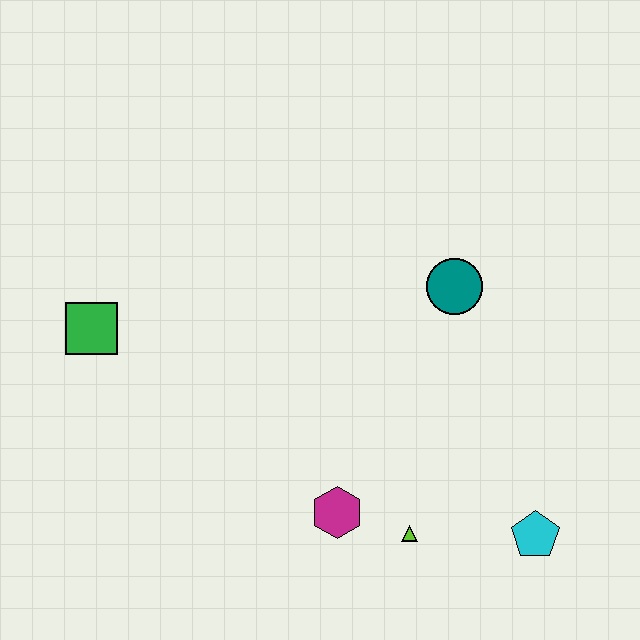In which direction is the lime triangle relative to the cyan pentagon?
The lime triangle is to the left of the cyan pentagon.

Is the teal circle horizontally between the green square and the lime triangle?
No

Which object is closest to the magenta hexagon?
The lime triangle is closest to the magenta hexagon.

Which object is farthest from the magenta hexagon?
The green square is farthest from the magenta hexagon.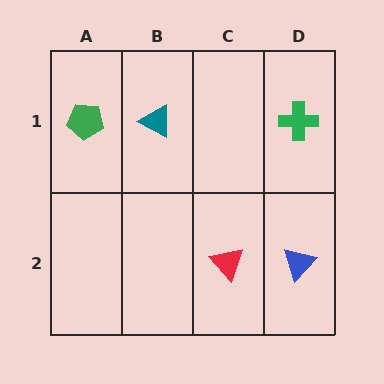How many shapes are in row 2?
2 shapes.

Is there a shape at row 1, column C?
No, that cell is empty.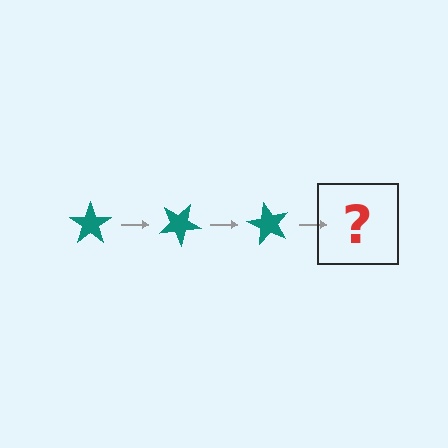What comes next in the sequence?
The next element should be a teal star rotated 90 degrees.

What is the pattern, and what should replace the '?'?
The pattern is that the star rotates 30 degrees each step. The '?' should be a teal star rotated 90 degrees.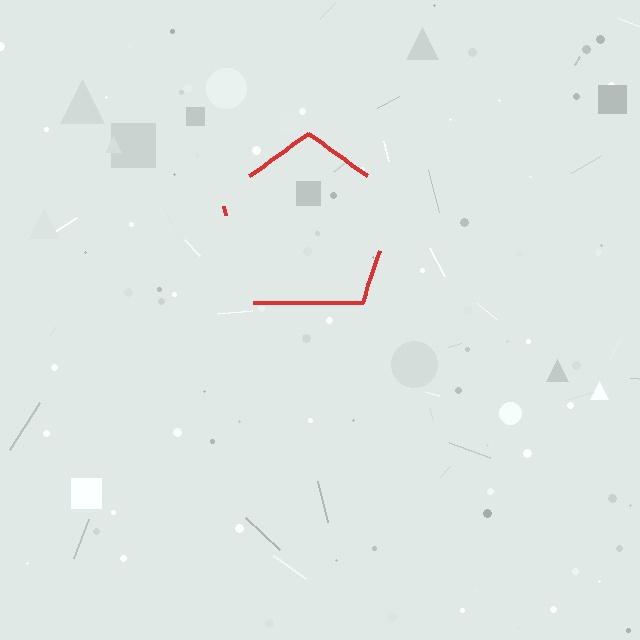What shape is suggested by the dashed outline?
The dashed outline suggests a pentagon.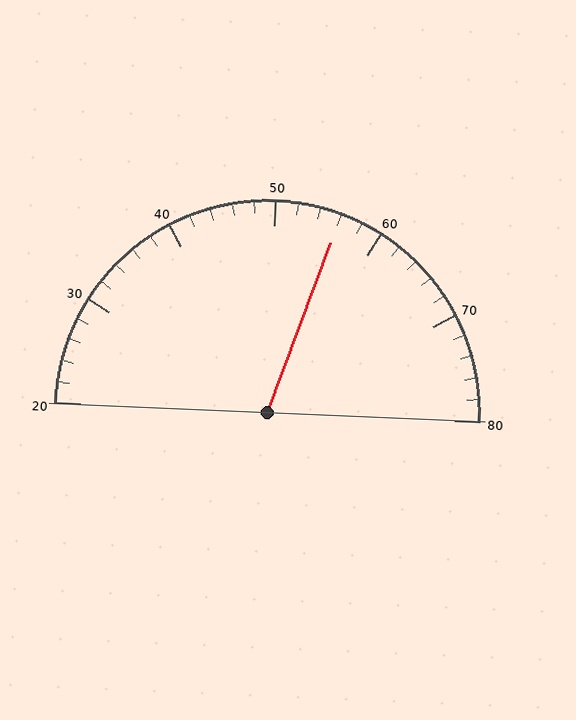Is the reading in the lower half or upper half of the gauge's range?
The reading is in the upper half of the range (20 to 80).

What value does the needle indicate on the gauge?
The needle indicates approximately 56.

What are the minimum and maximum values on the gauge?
The gauge ranges from 20 to 80.